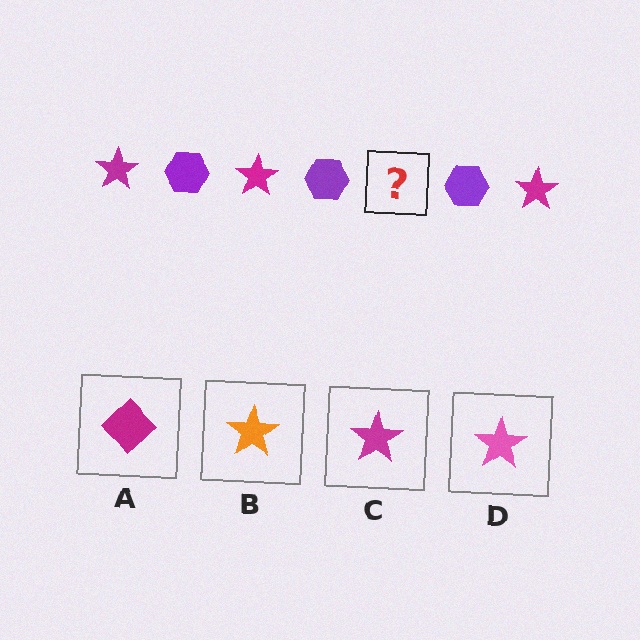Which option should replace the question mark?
Option C.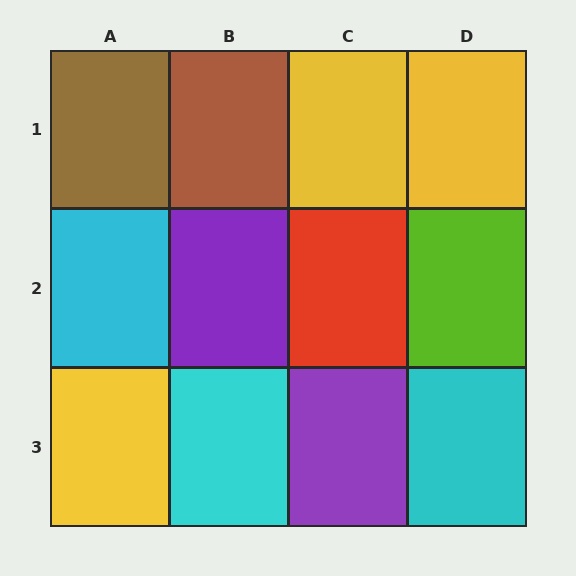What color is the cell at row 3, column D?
Cyan.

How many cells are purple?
2 cells are purple.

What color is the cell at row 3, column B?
Cyan.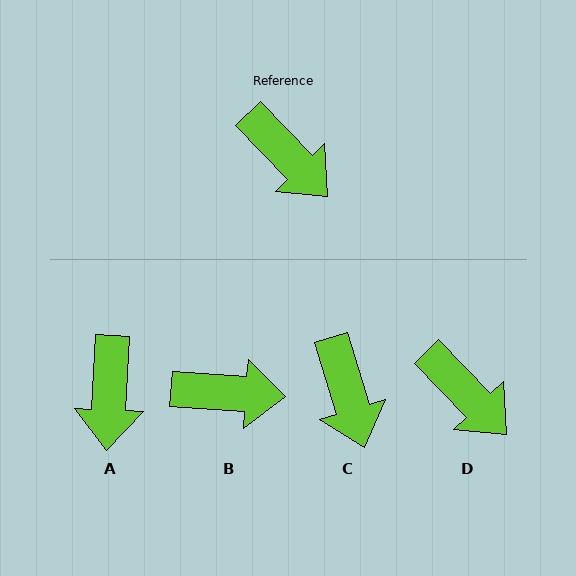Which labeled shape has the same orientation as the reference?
D.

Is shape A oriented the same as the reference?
No, it is off by about 47 degrees.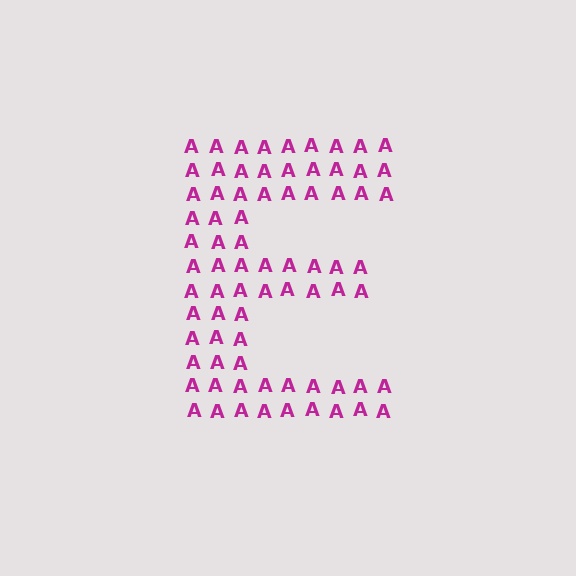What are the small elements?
The small elements are letter A's.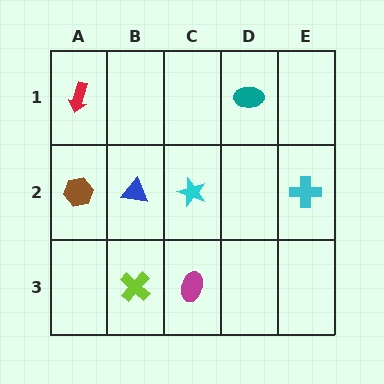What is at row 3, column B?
A lime cross.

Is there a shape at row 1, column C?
No, that cell is empty.